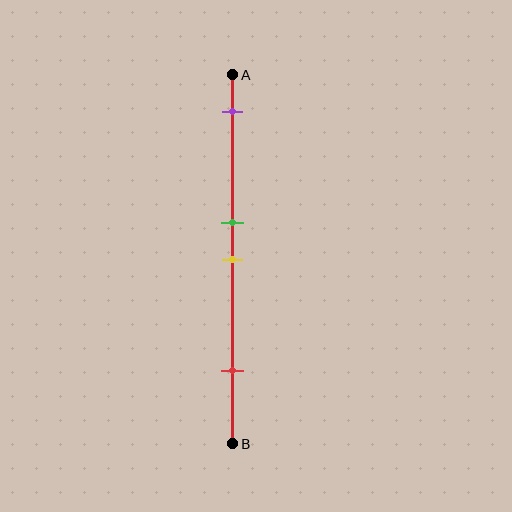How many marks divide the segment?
There are 4 marks dividing the segment.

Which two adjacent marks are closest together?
The green and yellow marks are the closest adjacent pair.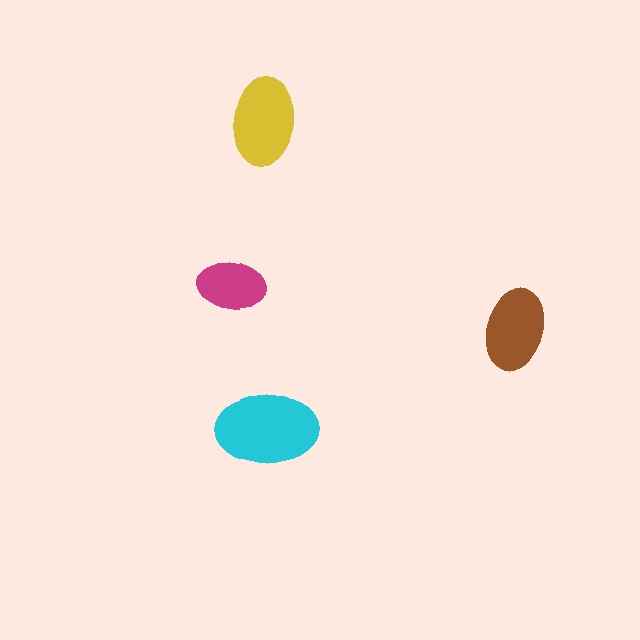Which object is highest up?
The yellow ellipse is topmost.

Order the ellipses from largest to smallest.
the cyan one, the yellow one, the brown one, the magenta one.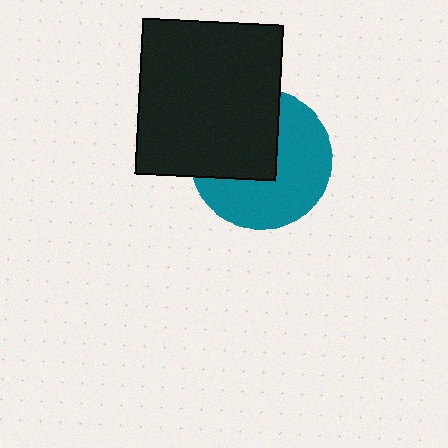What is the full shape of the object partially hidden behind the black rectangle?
The partially hidden object is a teal circle.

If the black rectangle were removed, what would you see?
You would see the complete teal circle.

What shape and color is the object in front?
The object in front is a black rectangle.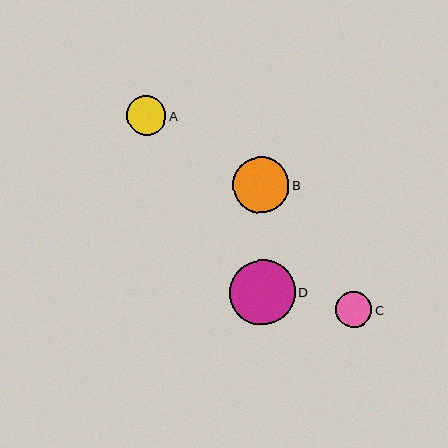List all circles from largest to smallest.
From largest to smallest: D, B, A, C.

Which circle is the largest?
Circle D is the largest with a size of approximately 65 pixels.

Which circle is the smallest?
Circle C is the smallest with a size of approximately 36 pixels.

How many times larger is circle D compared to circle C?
Circle D is approximately 1.8 times the size of circle C.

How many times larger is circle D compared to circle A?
Circle D is approximately 1.6 times the size of circle A.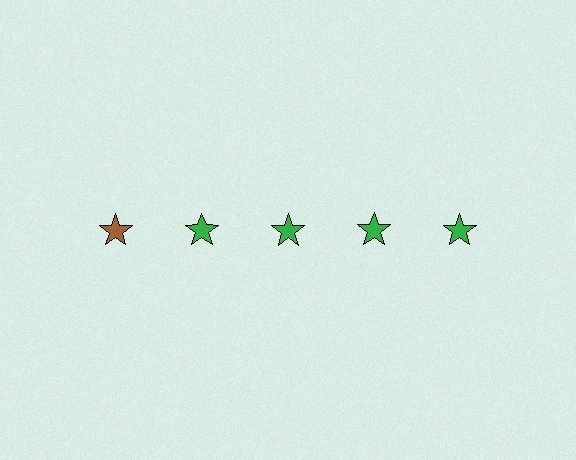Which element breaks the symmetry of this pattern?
The brown star in the top row, leftmost column breaks the symmetry. All other shapes are green stars.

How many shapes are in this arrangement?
There are 5 shapes arranged in a grid pattern.